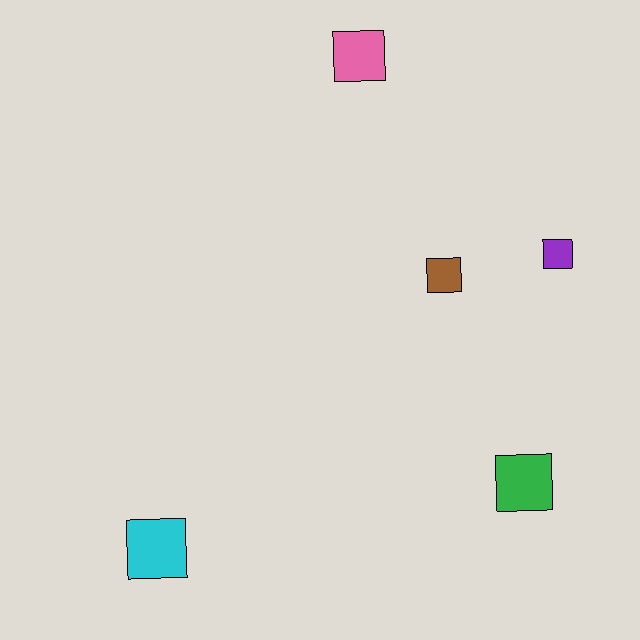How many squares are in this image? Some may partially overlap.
There are 5 squares.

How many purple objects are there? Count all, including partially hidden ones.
There is 1 purple object.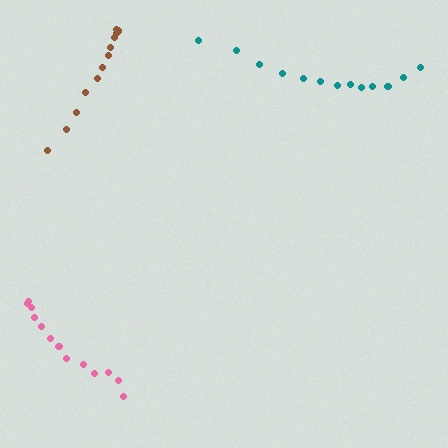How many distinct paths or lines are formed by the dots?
There are 3 distinct paths.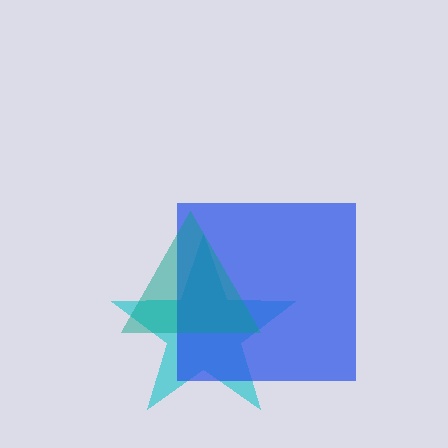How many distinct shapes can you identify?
There are 3 distinct shapes: a cyan star, a blue square, a teal triangle.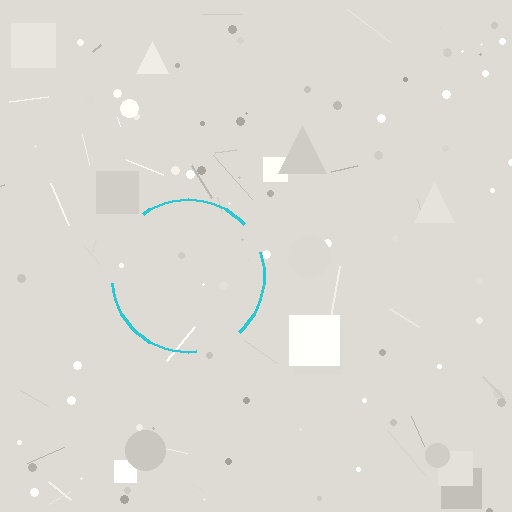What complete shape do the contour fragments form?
The contour fragments form a circle.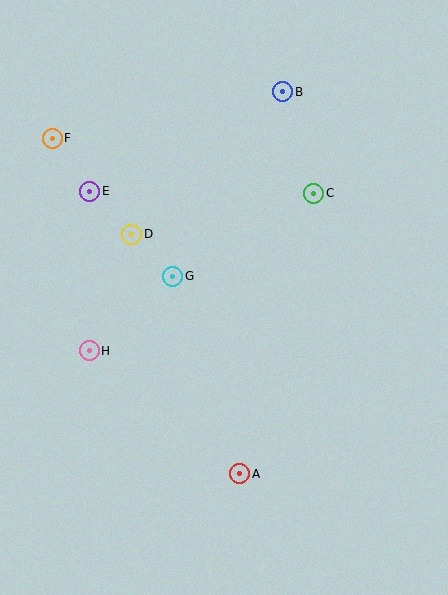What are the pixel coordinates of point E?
Point E is at (90, 191).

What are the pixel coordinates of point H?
Point H is at (89, 351).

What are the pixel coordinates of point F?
Point F is at (52, 138).